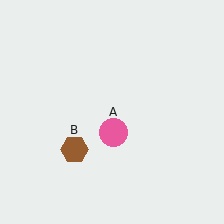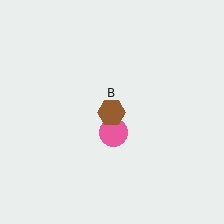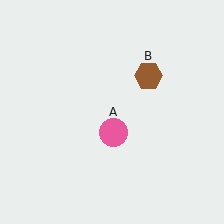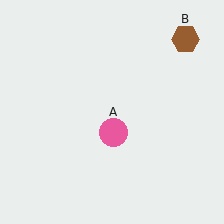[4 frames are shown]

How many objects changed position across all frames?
1 object changed position: brown hexagon (object B).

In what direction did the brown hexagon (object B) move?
The brown hexagon (object B) moved up and to the right.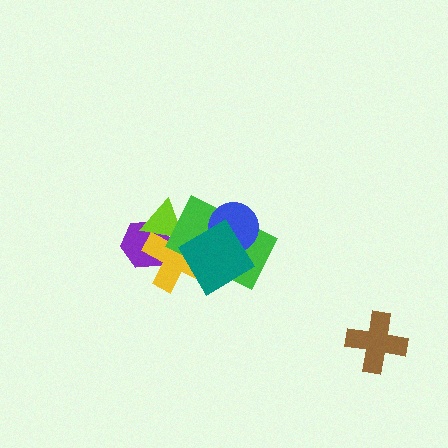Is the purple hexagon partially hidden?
Yes, it is partially covered by another shape.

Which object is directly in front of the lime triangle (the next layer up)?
The yellow cross is directly in front of the lime triangle.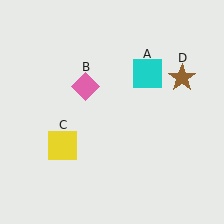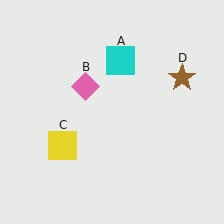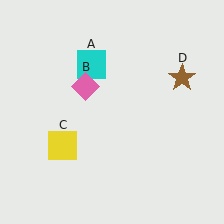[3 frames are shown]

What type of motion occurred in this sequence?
The cyan square (object A) rotated counterclockwise around the center of the scene.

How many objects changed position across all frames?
1 object changed position: cyan square (object A).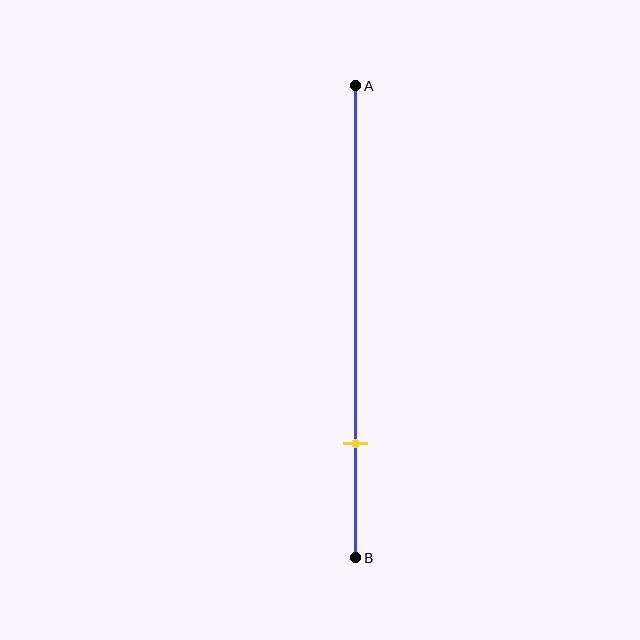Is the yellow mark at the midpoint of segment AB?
No, the mark is at about 75% from A, not at the 50% midpoint.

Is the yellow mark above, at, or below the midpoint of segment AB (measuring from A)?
The yellow mark is below the midpoint of segment AB.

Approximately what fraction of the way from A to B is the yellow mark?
The yellow mark is approximately 75% of the way from A to B.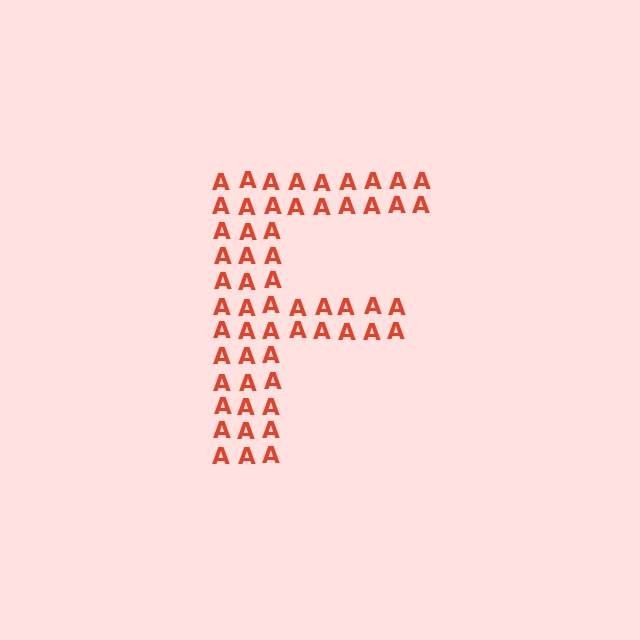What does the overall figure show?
The overall figure shows the letter F.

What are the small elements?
The small elements are letter A's.